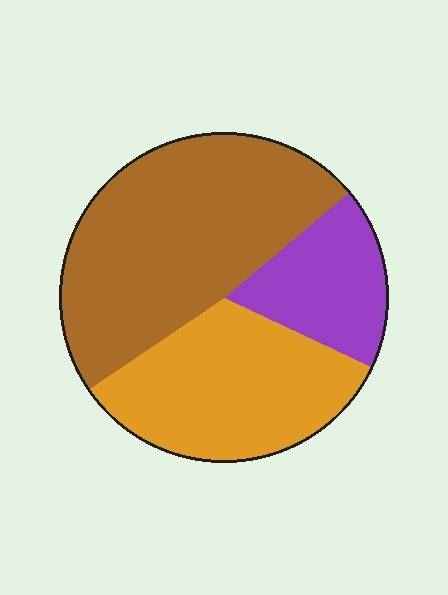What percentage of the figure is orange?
Orange covers 33% of the figure.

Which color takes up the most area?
Brown, at roughly 50%.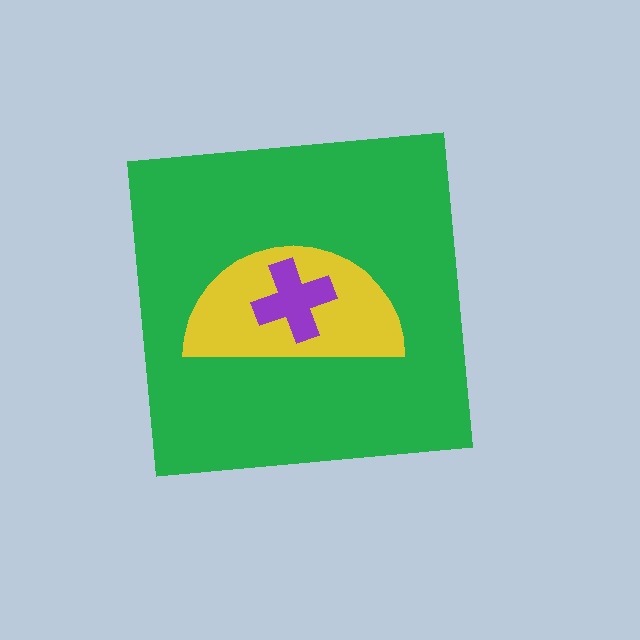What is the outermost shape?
The green square.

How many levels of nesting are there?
3.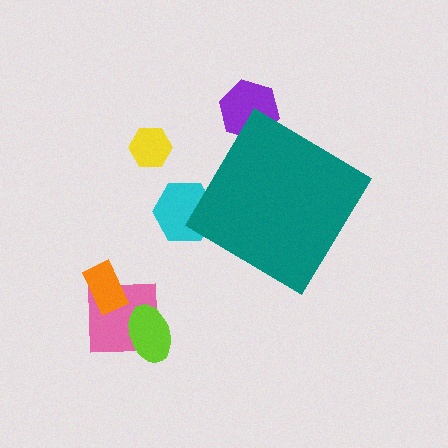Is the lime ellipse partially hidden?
No, the lime ellipse is fully visible.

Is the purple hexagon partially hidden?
Yes, the purple hexagon is partially hidden behind the teal diamond.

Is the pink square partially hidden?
No, the pink square is fully visible.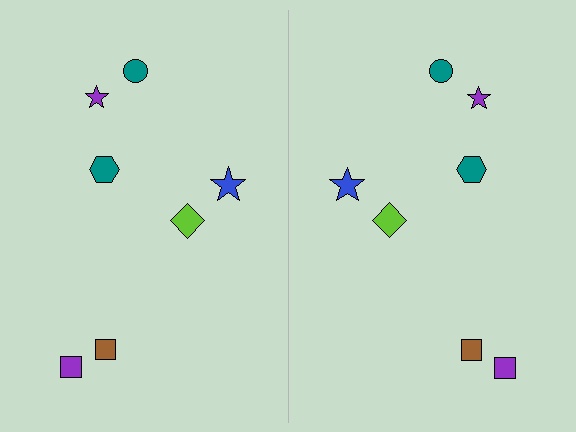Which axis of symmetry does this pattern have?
The pattern has a vertical axis of symmetry running through the center of the image.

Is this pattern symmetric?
Yes, this pattern has bilateral (reflection) symmetry.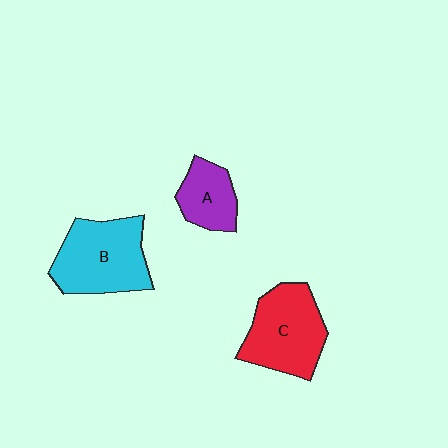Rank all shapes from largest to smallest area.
From largest to smallest: B (cyan), C (red), A (purple).